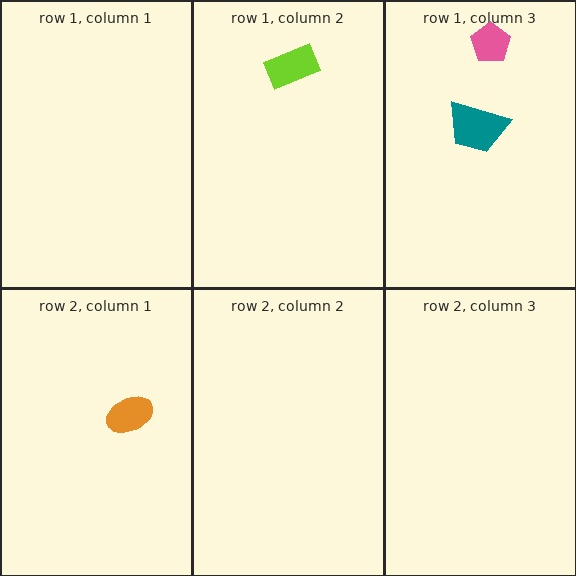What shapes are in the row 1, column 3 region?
The teal trapezoid, the pink pentagon.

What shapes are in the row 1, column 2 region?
The lime rectangle.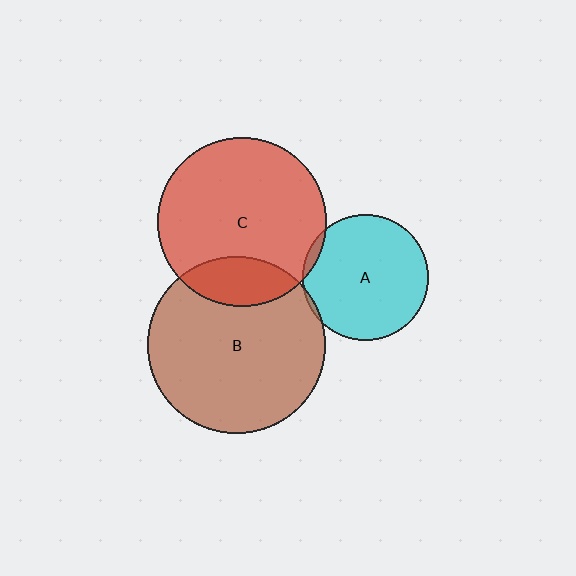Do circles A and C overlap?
Yes.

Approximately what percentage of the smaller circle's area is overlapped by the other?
Approximately 5%.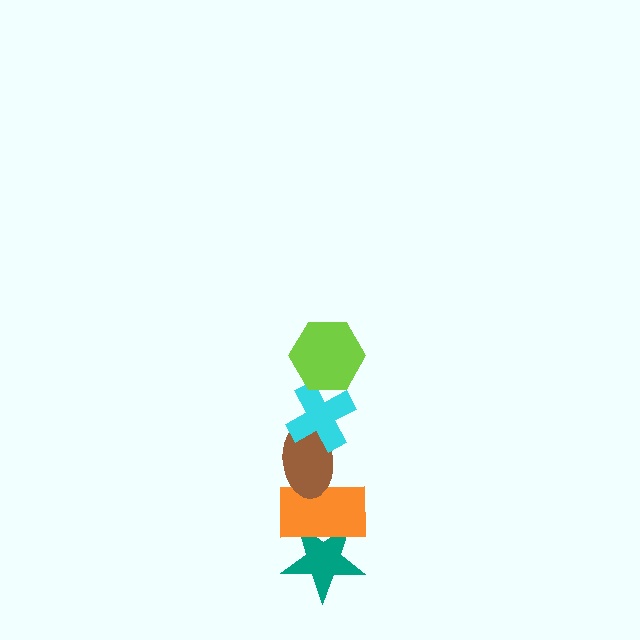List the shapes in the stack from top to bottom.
From top to bottom: the lime hexagon, the cyan cross, the brown ellipse, the orange rectangle, the teal star.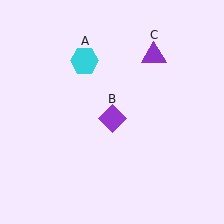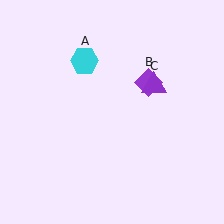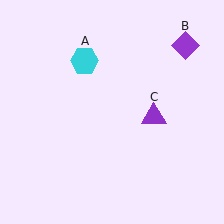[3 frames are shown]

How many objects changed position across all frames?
2 objects changed position: purple diamond (object B), purple triangle (object C).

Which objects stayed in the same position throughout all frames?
Cyan hexagon (object A) remained stationary.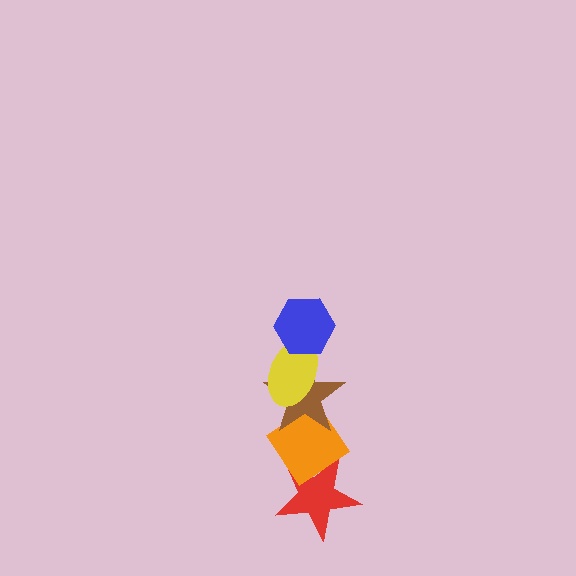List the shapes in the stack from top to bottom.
From top to bottom: the blue hexagon, the yellow ellipse, the brown star, the orange diamond, the red star.